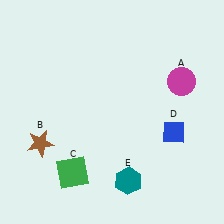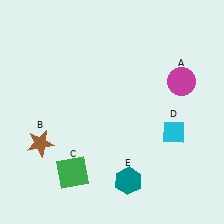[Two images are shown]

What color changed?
The diamond (D) changed from blue in Image 1 to cyan in Image 2.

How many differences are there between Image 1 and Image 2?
There is 1 difference between the two images.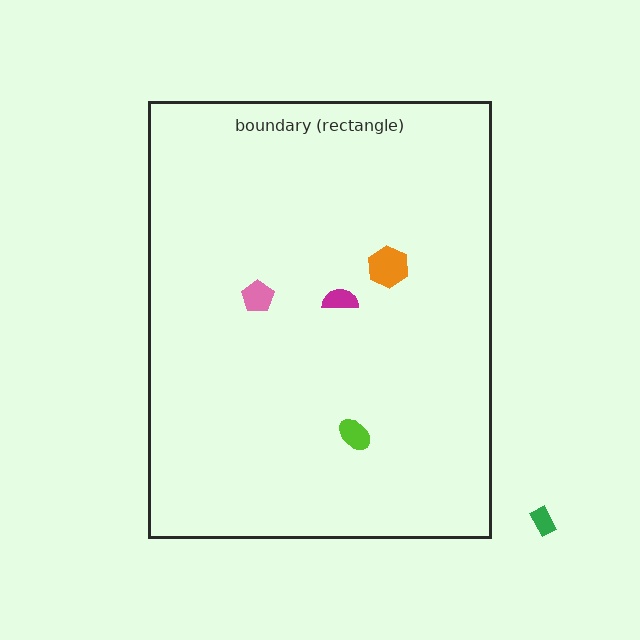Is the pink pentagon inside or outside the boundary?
Inside.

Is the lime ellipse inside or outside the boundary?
Inside.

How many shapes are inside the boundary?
4 inside, 1 outside.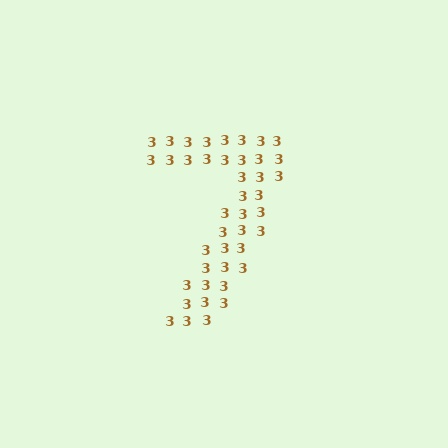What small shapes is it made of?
It is made of small digit 3's.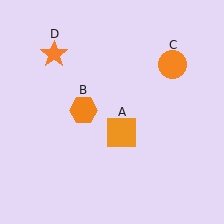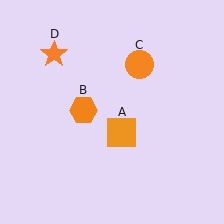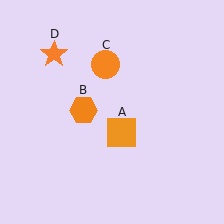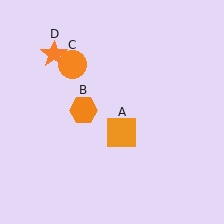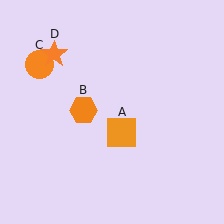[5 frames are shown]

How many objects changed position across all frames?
1 object changed position: orange circle (object C).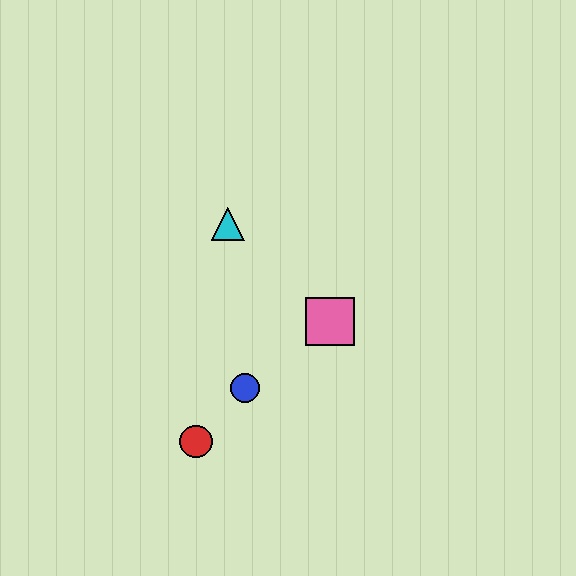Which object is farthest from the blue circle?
The cyan triangle is farthest from the blue circle.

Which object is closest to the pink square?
The blue circle is closest to the pink square.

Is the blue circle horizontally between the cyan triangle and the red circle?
No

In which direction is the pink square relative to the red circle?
The pink square is to the right of the red circle.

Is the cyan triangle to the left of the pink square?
Yes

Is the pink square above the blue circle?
Yes